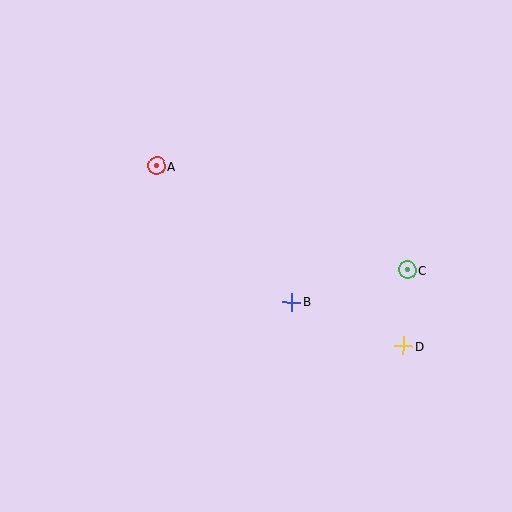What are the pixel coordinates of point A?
Point A is at (157, 166).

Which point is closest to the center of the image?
Point B at (292, 302) is closest to the center.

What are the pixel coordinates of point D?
Point D is at (403, 346).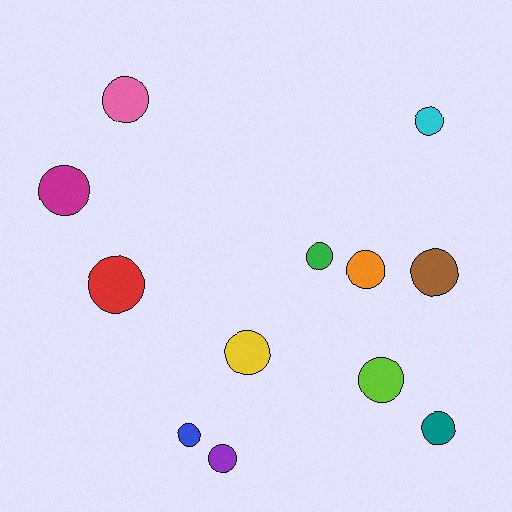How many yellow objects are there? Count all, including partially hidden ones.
There is 1 yellow object.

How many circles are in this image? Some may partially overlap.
There are 12 circles.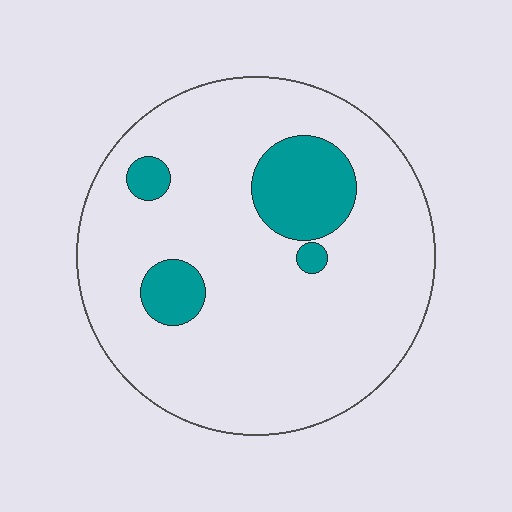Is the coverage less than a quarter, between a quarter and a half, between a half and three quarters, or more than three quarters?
Less than a quarter.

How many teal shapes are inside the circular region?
4.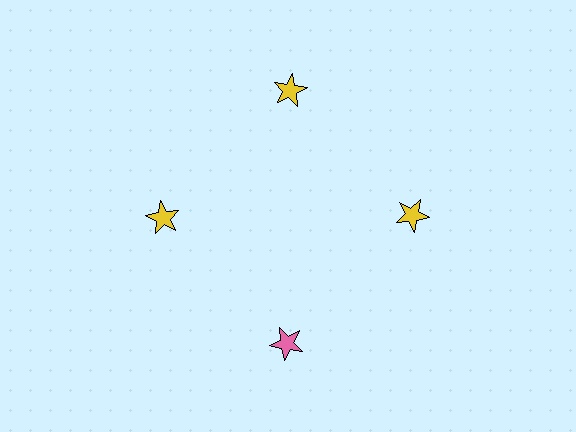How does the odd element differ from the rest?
It has a different color: pink instead of yellow.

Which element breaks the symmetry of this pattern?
The pink star at roughly the 6 o'clock position breaks the symmetry. All other shapes are yellow stars.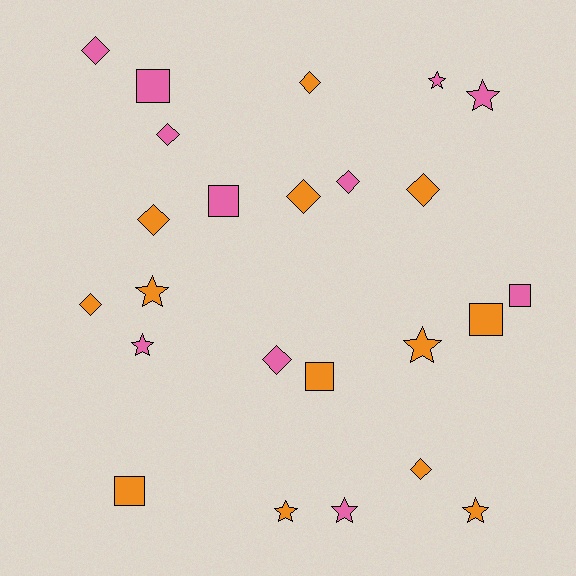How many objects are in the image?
There are 24 objects.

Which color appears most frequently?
Orange, with 13 objects.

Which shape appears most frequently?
Diamond, with 10 objects.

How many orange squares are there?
There are 3 orange squares.